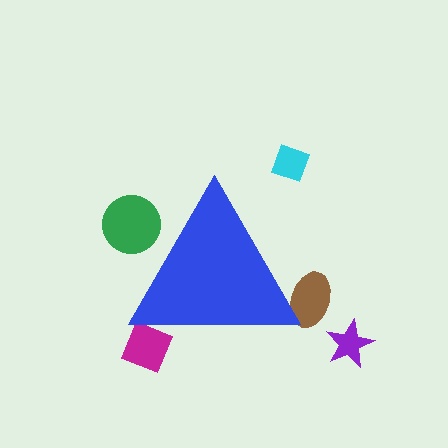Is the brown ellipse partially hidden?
Yes, the brown ellipse is partially hidden behind the blue triangle.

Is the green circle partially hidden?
Yes, the green circle is partially hidden behind the blue triangle.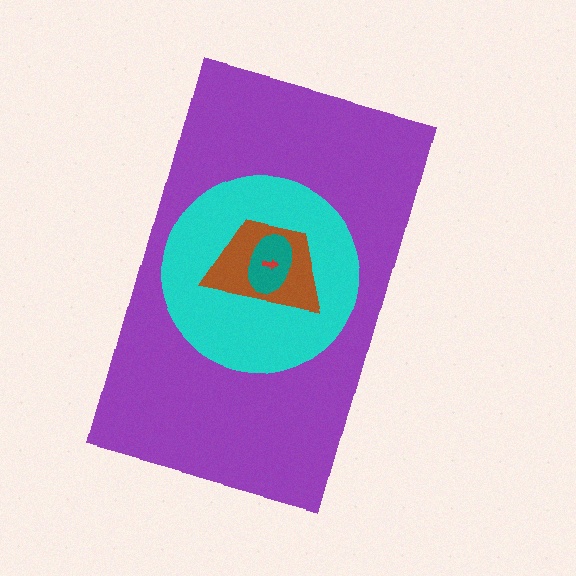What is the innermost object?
The red arrow.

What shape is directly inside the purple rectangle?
The cyan circle.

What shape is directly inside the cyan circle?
The brown trapezoid.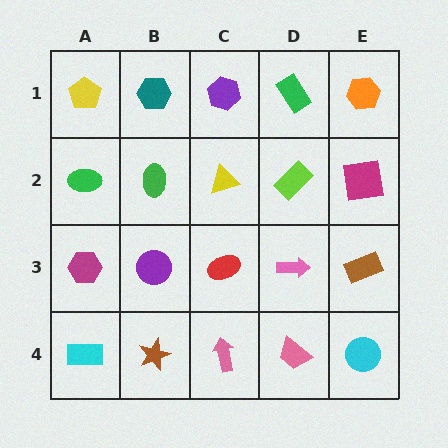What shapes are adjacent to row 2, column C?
A purple hexagon (row 1, column C), a red ellipse (row 3, column C), a green ellipse (row 2, column B), a lime rectangle (row 2, column D).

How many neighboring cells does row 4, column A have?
2.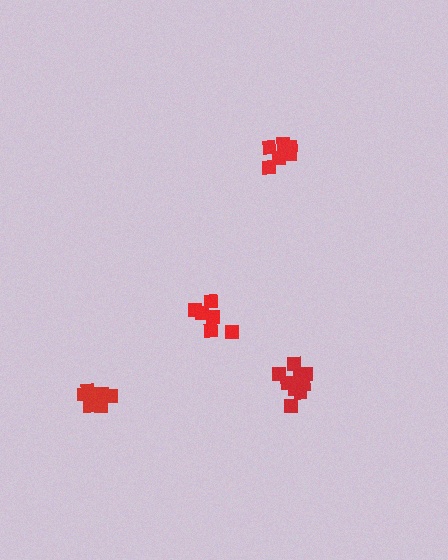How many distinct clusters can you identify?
There are 4 distinct clusters.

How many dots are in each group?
Group 1: 6 dots, Group 2: 6 dots, Group 3: 7 dots, Group 4: 12 dots (31 total).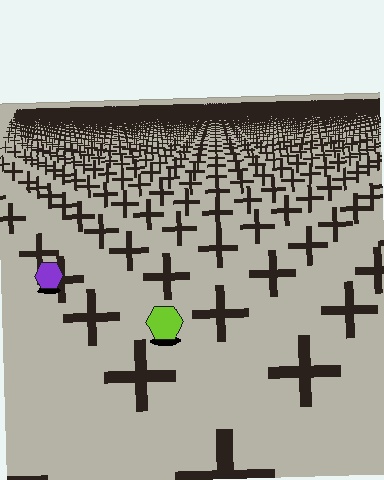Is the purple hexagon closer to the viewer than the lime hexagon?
No. The lime hexagon is closer — you can tell from the texture gradient: the ground texture is coarser near it.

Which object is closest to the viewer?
The lime hexagon is closest. The texture marks near it are larger and more spread out.